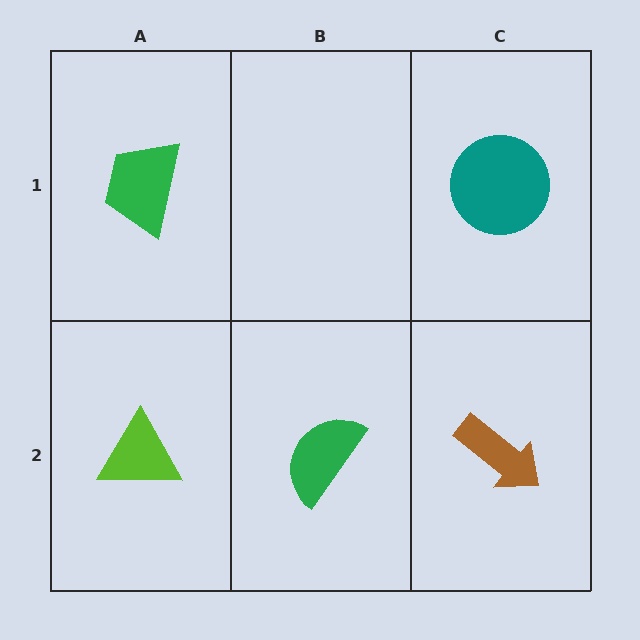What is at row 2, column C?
A brown arrow.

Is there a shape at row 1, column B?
No, that cell is empty.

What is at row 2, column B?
A green semicircle.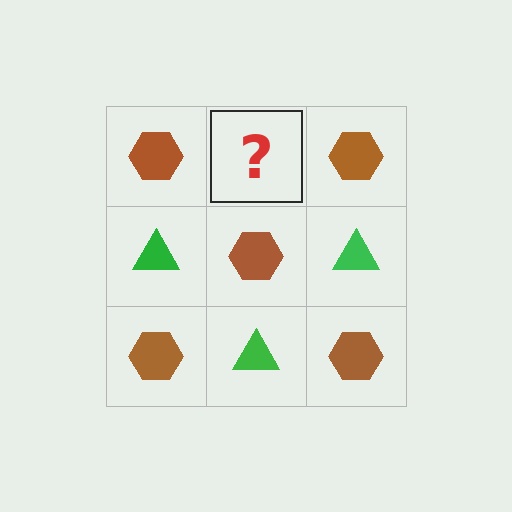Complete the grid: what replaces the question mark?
The question mark should be replaced with a green triangle.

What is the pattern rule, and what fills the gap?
The rule is that it alternates brown hexagon and green triangle in a checkerboard pattern. The gap should be filled with a green triangle.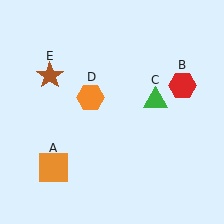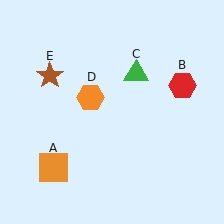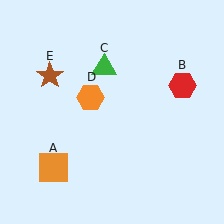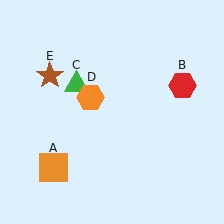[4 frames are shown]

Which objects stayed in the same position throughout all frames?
Orange square (object A) and red hexagon (object B) and orange hexagon (object D) and brown star (object E) remained stationary.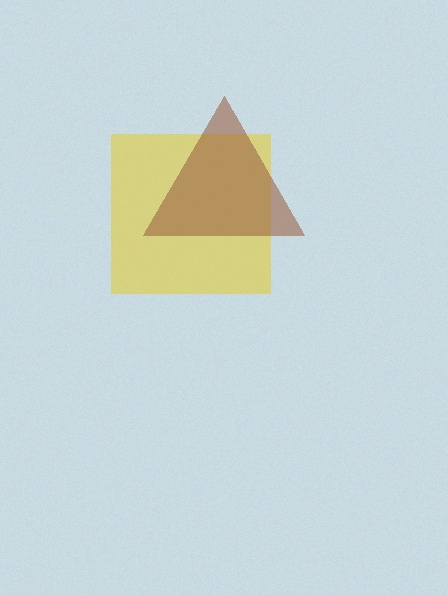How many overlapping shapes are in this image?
There are 2 overlapping shapes in the image.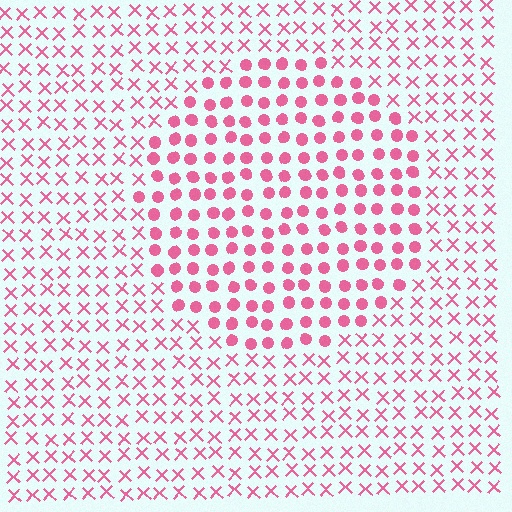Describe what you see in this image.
The image is filled with small pink elements arranged in a uniform grid. A circle-shaped region contains circles, while the surrounding area contains X marks. The boundary is defined purely by the change in element shape.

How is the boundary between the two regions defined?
The boundary is defined by a change in element shape: circles inside vs. X marks outside. All elements share the same color and spacing.